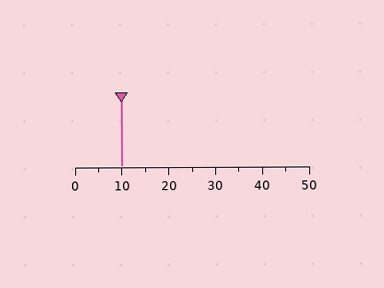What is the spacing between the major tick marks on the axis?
The major ticks are spaced 10 apart.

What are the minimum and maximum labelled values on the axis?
The axis runs from 0 to 50.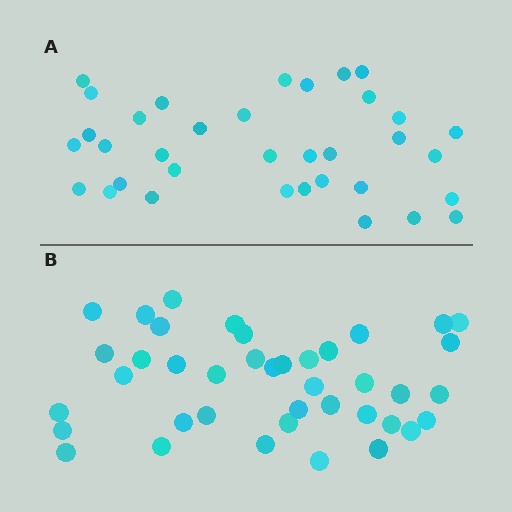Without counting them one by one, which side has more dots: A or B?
Region B (the bottom region) has more dots.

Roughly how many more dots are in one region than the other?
Region B has about 5 more dots than region A.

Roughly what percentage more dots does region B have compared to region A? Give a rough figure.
About 15% more.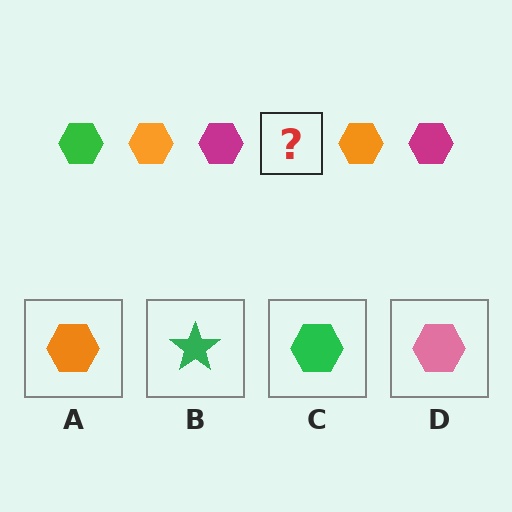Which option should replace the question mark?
Option C.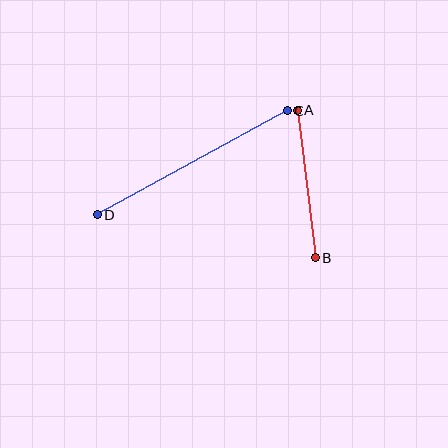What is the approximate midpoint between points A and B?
The midpoint is at approximately (306, 184) pixels.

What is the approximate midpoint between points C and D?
The midpoint is at approximately (192, 163) pixels.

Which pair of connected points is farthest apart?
Points C and D are farthest apart.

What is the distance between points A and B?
The distance is approximately 149 pixels.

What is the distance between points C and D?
The distance is approximately 216 pixels.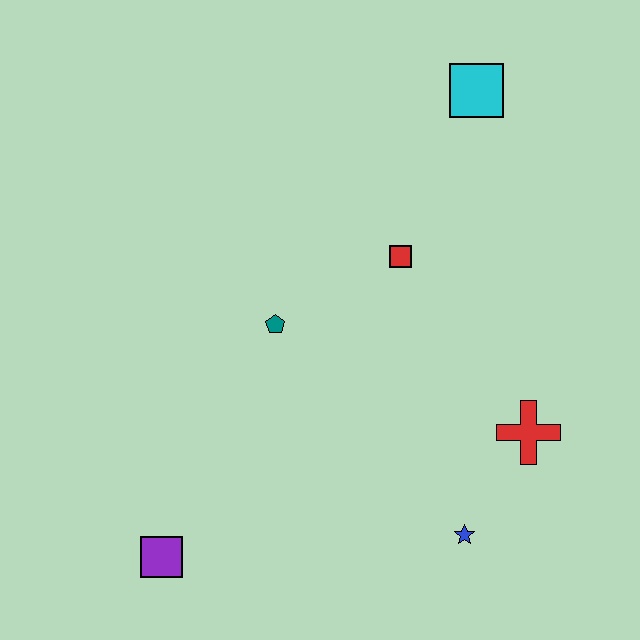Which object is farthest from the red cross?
The purple square is farthest from the red cross.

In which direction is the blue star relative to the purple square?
The blue star is to the right of the purple square.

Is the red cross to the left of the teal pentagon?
No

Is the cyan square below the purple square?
No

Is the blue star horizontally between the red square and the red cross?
Yes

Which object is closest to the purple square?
The teal pentagon is closest to the purple square.